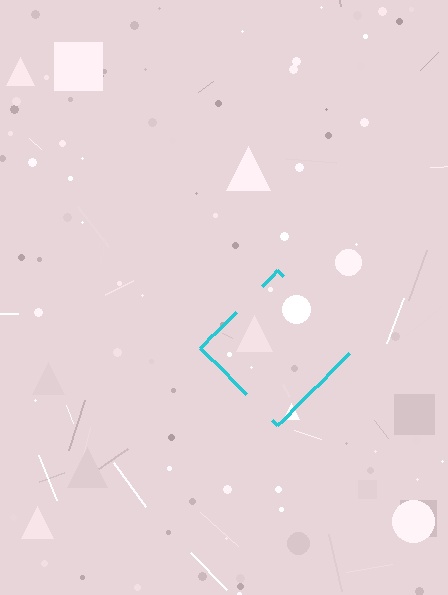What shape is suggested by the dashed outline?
The dashed outline suggests a diamond.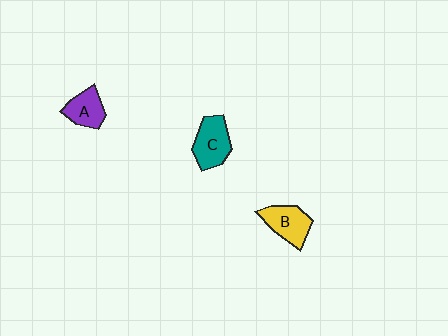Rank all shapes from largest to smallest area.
From largest to smallest: C (teal), B (yellow), A (purple).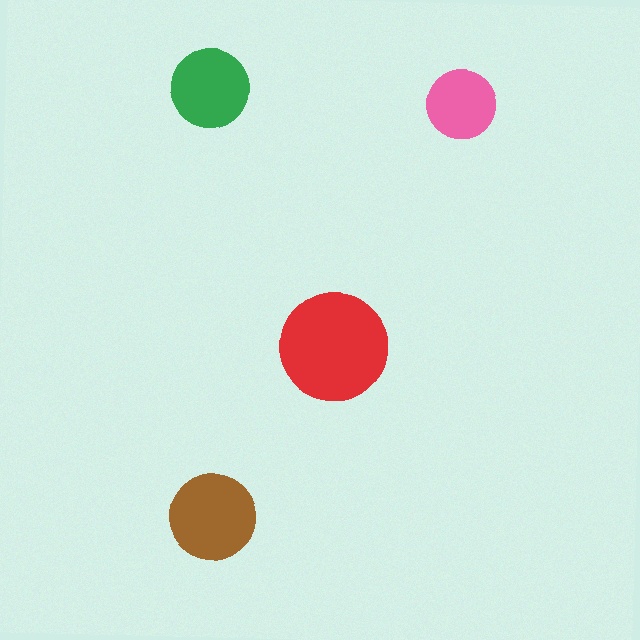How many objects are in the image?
There are 4 objects in the image.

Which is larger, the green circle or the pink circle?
The green one.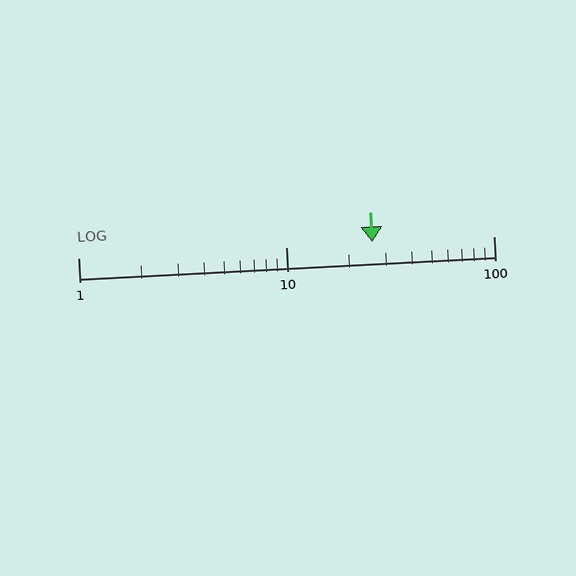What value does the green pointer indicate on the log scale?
The pointer indicates approximately 26.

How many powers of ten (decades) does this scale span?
The scale spans 2 decades, from 1 to 100.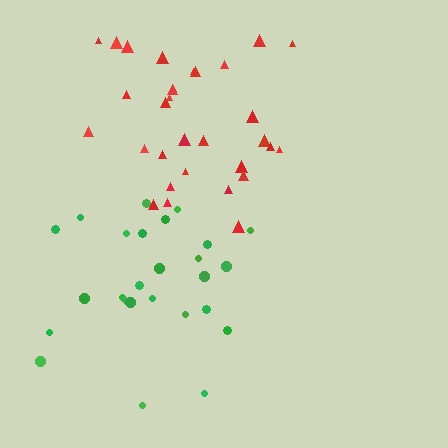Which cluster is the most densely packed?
Green.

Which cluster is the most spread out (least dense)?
Red.